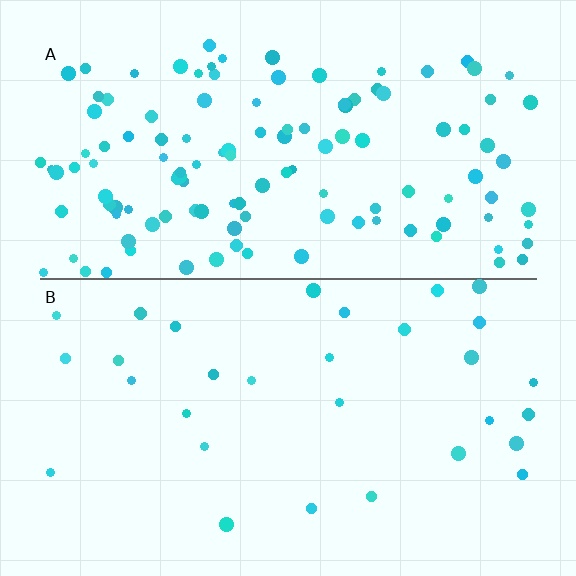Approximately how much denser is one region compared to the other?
Approximately 4.0× — region A over region B.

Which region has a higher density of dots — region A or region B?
A (the top).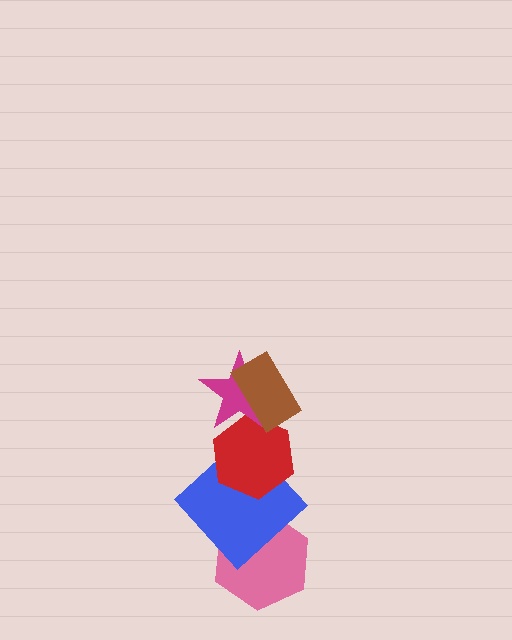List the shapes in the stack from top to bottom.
From top to bottom: the brown rectangle, the magenta star, the red hexagon, the blue diamond, the pink hexagon.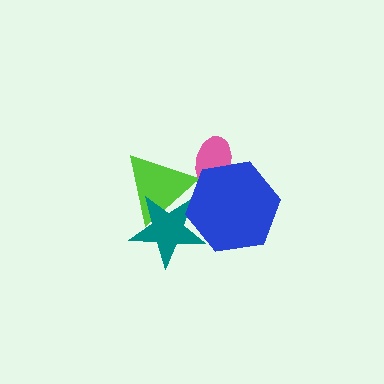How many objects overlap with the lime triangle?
3 objects overlap with the lime triangle.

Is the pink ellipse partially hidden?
Yes, it is partially covered by another shape.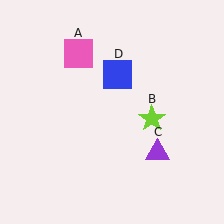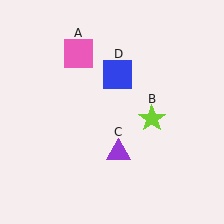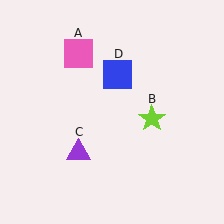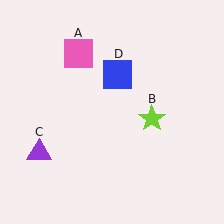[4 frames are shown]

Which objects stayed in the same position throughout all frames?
Pink square (object A) and lime star (object B) and blue square (object D) remained stationary.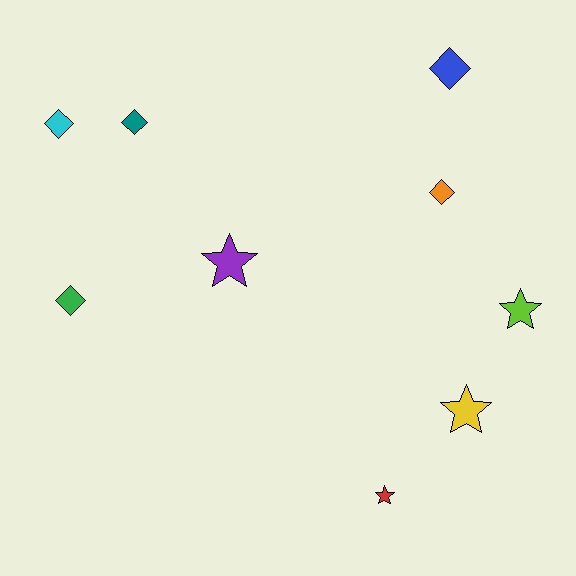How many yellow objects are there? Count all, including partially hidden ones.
There is 1 yellow object.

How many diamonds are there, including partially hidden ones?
There are 5 diamonds.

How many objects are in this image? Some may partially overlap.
There are 9 objects.